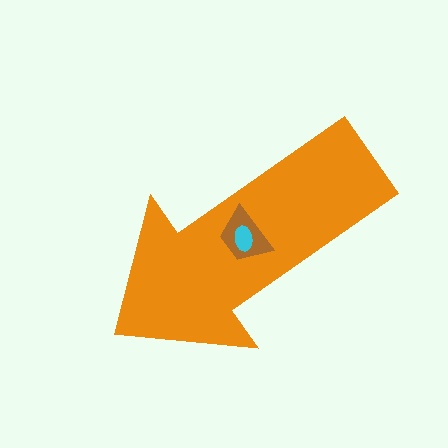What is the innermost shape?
The cyan ellipse.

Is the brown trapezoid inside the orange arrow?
Yes.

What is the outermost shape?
The orange arrow.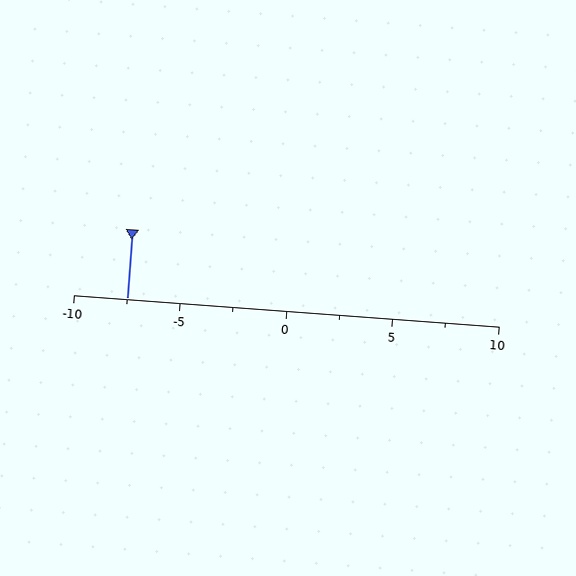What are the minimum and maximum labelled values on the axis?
The axis runs from -10 to 10.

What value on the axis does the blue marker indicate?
The marker indicates approximately -7.5.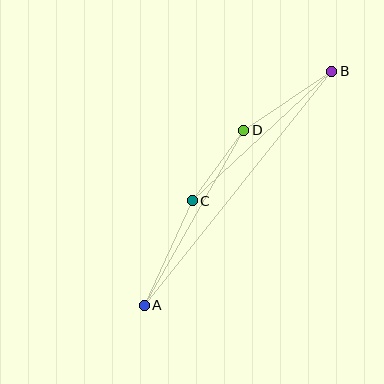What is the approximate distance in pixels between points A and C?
The distance between A and C is approximately 115 pixels.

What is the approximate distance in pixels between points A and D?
The distance between A and D is approximately 201 pixels.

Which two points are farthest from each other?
Points A and B are farthest from each other.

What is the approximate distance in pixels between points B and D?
The distance between B and D is approximately 106 pixels.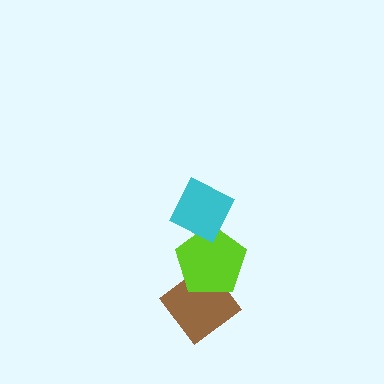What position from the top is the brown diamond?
The brown diamond is 3rd from the top.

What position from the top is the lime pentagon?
The lime pentagon is 2nd from the top.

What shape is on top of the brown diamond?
The lime pentagon is on top of the brown diamond.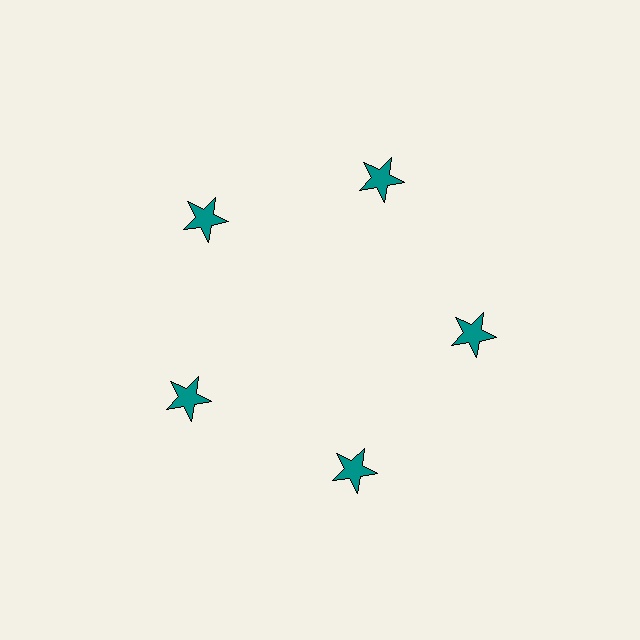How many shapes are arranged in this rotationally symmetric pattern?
There are 5 shapes, arranged in 5 groups of 1.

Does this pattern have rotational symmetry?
Yes, this pattern has 5-fold rotational symmetry. It looks the same after rotating 72 degrees around the center.